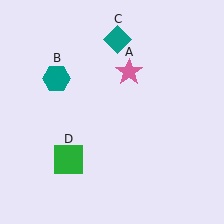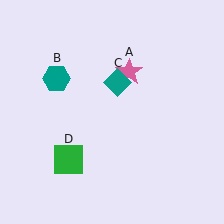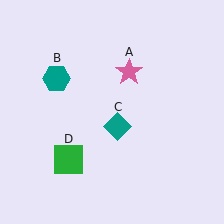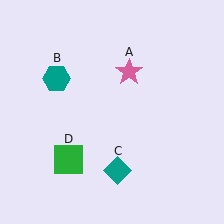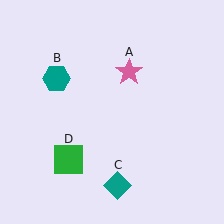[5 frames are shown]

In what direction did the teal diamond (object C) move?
The teal diamond (object C) moved down.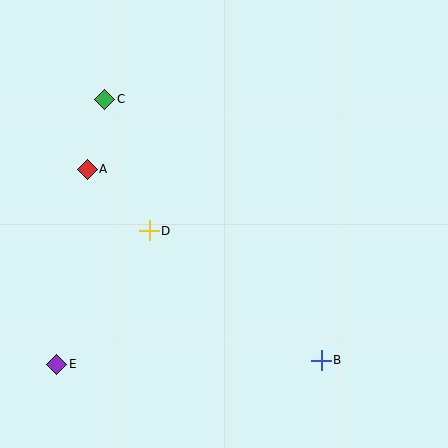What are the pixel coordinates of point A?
Point A is at (87, 169).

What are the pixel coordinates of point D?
Point D is at (149, 231).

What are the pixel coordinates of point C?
Point C is at (105, 99).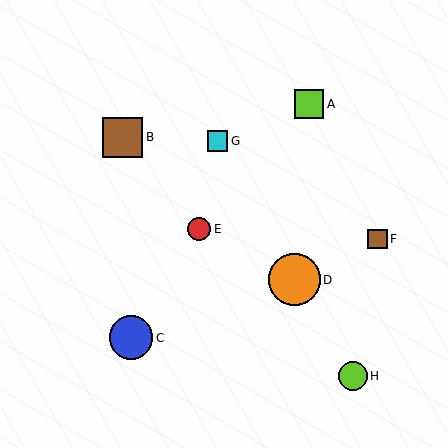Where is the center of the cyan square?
The center of the cyan square is at (217, 141).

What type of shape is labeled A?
Shape A is a lime square.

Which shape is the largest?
The orange circle (labeled D) is the largest.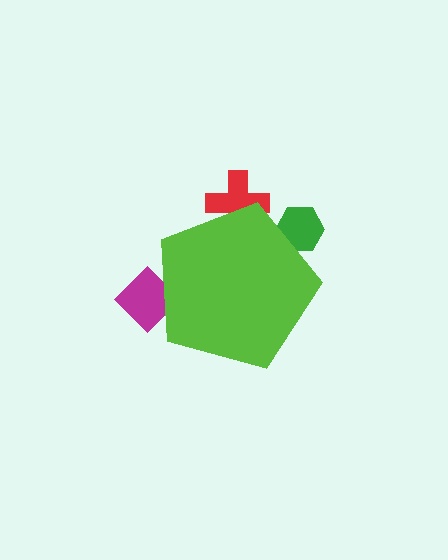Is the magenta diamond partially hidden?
Yes, the magenta diamond is partially hidden behind the lime pentagon.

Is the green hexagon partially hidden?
Yes, the green hexagon is partially hidden behind the lime pentagon.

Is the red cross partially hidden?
Yes, the red cross is partially hidden behind the lime pentagon.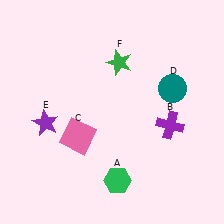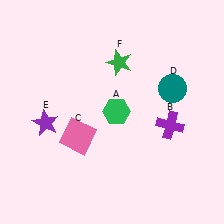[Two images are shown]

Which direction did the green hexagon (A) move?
The green hexagon (A) moved up.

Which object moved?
The green hexagon (A) moved up.